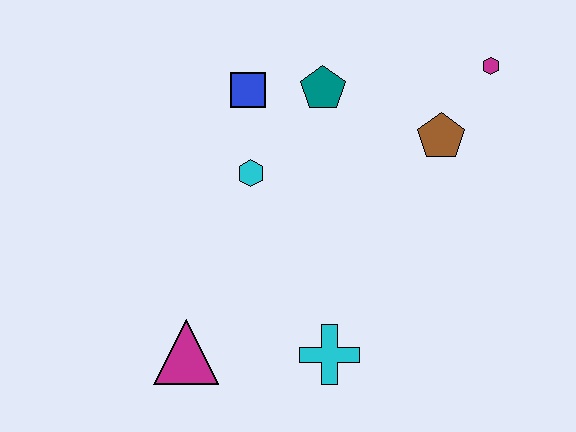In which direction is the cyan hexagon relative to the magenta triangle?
The cyan hexagon is above the magenta triangle.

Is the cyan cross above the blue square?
No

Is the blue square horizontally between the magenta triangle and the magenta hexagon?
Yes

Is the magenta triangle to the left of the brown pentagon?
Yes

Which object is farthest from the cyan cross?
The magenta hexagon is farthest from the cyan cross.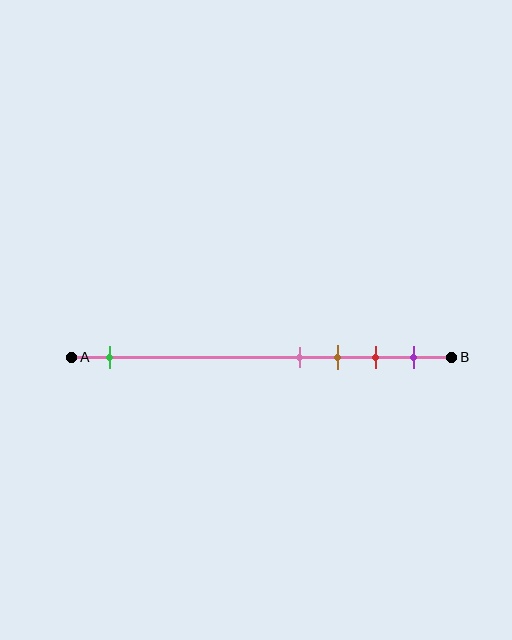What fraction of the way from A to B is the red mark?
The red mark is approximately 80% (0.8) of the way from A to B.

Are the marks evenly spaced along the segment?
No, the marks are not evenly spaced.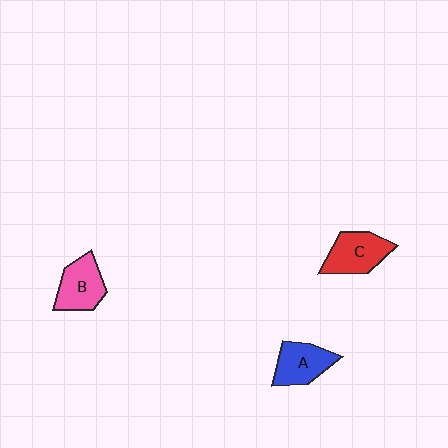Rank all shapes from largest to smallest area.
From largest to smallest: C (red), B (pink), A (blue).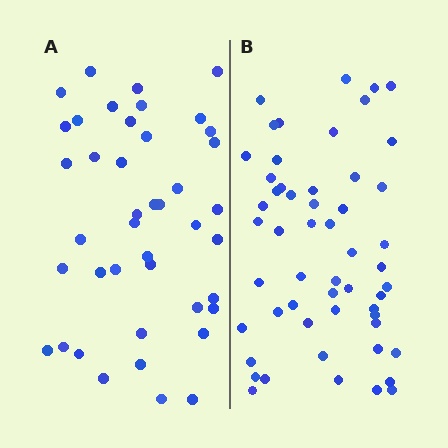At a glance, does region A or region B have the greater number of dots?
Region B (the right region) has more dots.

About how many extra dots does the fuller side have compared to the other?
Region B has roughly 12 or so more dots than region A.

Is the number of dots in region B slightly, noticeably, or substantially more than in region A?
Region B has noticeably more, but not dramatically so. The ratio is roughly 1.3 to 1.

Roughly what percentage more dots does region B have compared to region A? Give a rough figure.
About 30% more.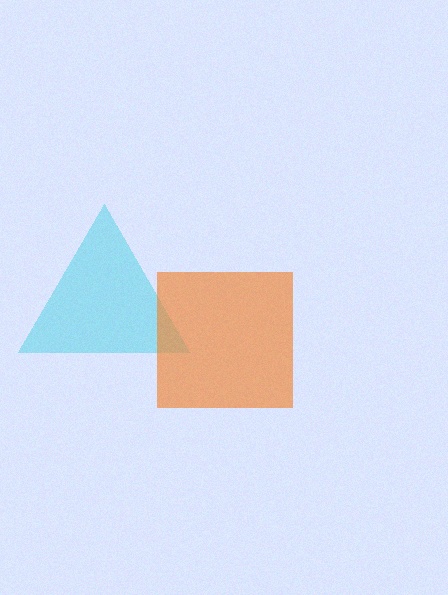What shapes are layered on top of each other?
The layered shapes are: a cyan triangle, an orange square.